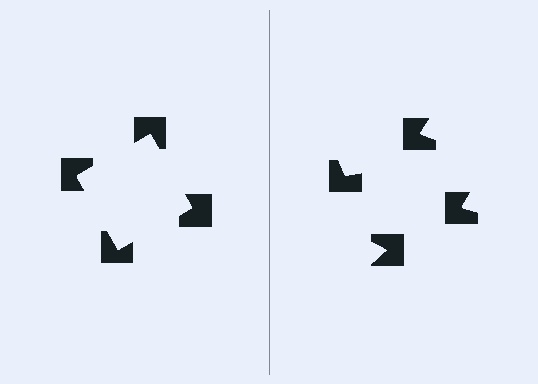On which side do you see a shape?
An illusory square appears on the left side. On the right side the wedge cuts are rotated, so no coherent shape forms.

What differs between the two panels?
The notched squares are positioned identically on both sides; only the wedge orientations differ. On the left they align to a square; on the right they are misaligned.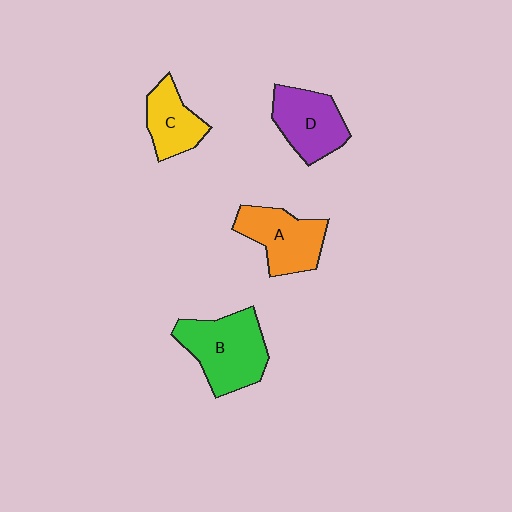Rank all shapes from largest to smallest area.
From largest to smallest: B (green), A (orange), D (purple), C (yellow).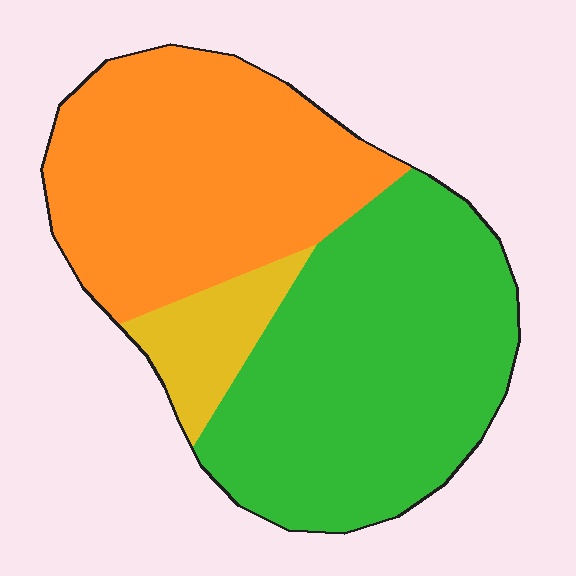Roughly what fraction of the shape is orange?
Orange takes up between a quarter and a half of the shape.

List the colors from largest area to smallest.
From largest to smallest: green, orange, yellow.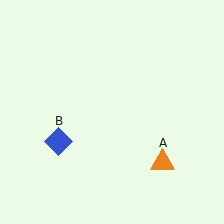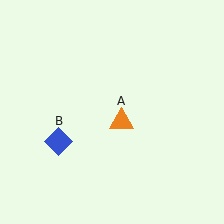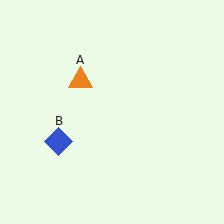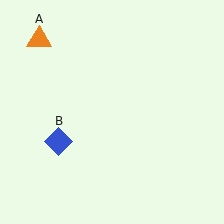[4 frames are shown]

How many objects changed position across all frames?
1 object changed position: orange triangle (object A).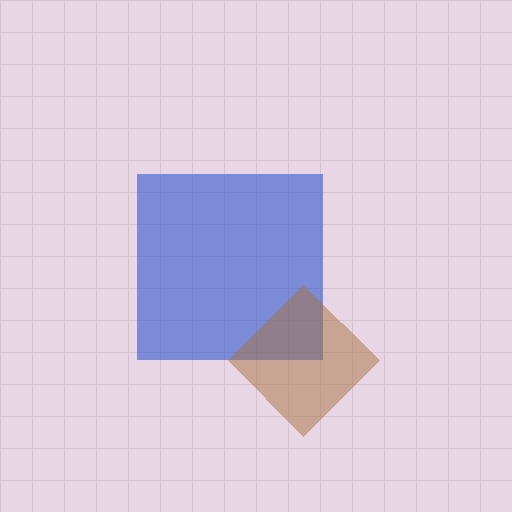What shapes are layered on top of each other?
The layered shapes are: a blue square, a brown diamond.